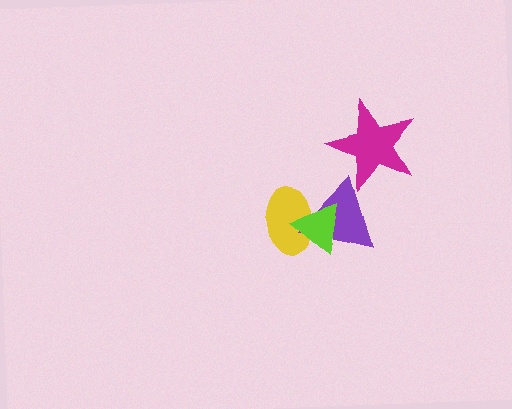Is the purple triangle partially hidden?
Yes, it is partially covered by another shape.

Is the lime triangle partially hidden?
No, no other shape covers it.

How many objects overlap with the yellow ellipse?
2 objects overlap with the yellow ellipse.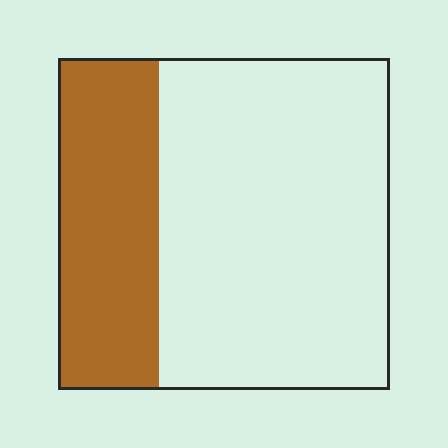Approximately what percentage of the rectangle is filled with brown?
Approximately 30%.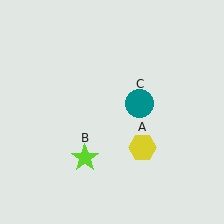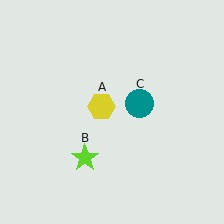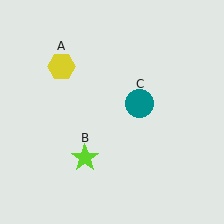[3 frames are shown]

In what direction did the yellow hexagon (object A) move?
The yellow hexagon (object A) moved up and to the left.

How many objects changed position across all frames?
1 object changed position: yellow hexagon (object A).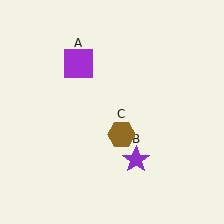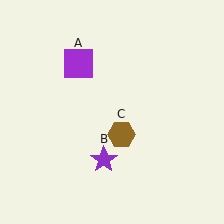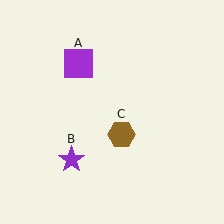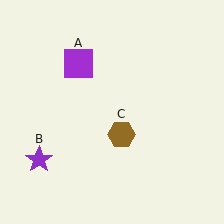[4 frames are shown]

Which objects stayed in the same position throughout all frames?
Purple square (object A) and brown hexagon (object C) remained stationary.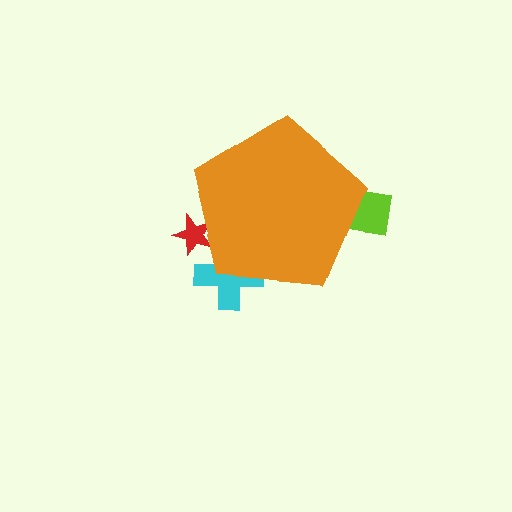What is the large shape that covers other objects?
An orange pentagon.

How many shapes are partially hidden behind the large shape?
3 shapes are partially hidden.